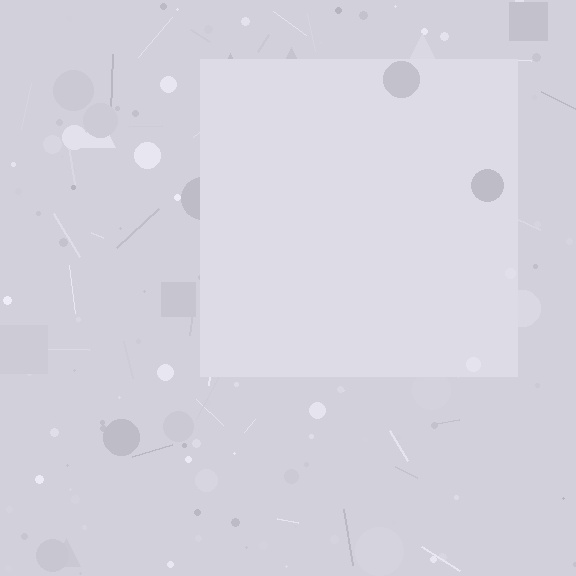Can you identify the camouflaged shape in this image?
The camouflaged shape is a square.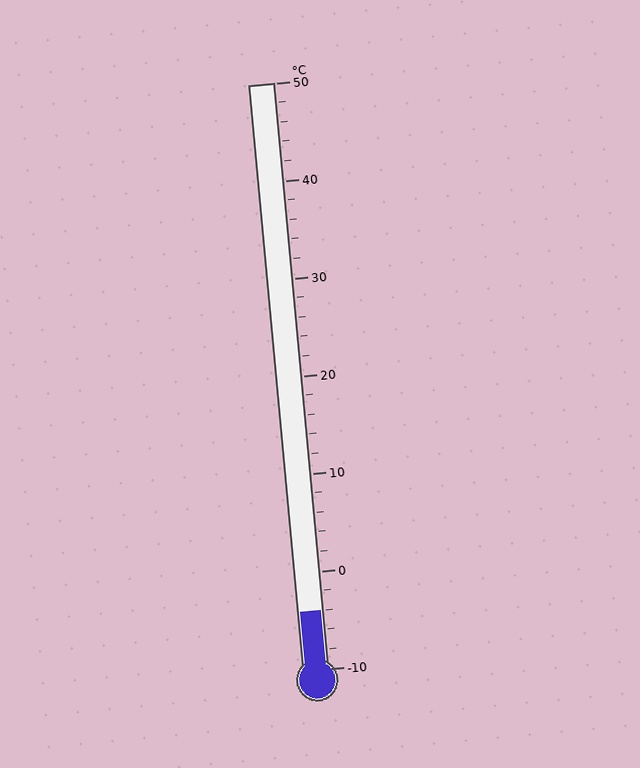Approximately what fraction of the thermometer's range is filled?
The thermometer is filled to approximately 10% of its range.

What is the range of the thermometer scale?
The thermometer scale ranges from -10°C to 50°C.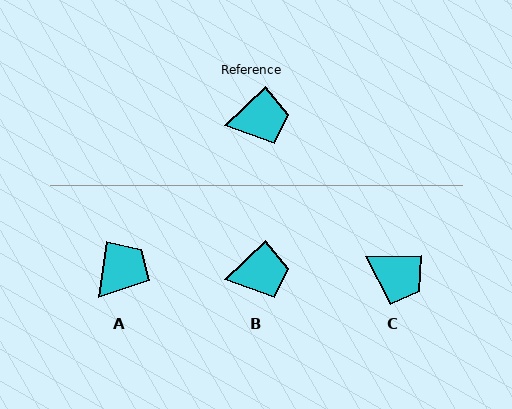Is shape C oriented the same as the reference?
No, it is off by about 43 degrees.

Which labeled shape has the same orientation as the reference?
B.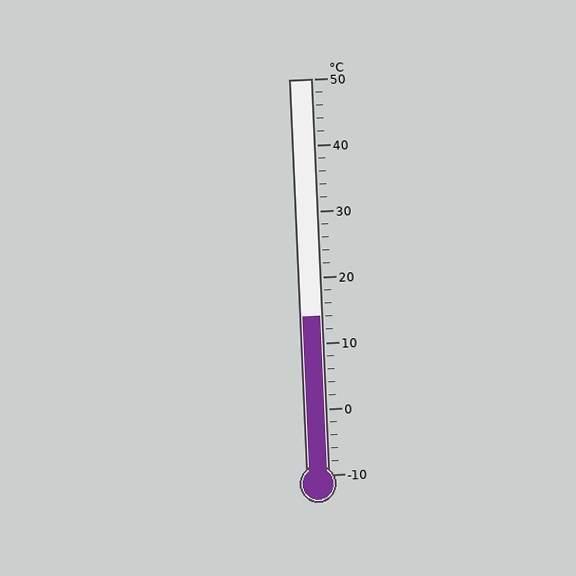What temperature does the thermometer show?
The thermometer shows approximately 14°C.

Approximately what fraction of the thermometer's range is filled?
The thermometer is filled to approximately 40% of its range.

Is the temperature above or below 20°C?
The temperature is below 20°C.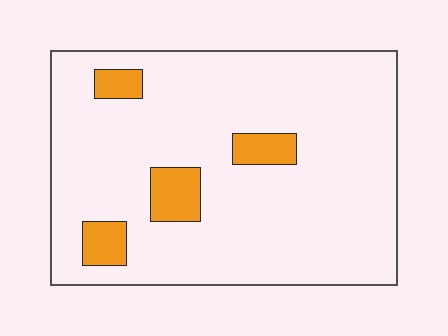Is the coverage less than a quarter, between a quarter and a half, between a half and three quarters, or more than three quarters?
Less than a quarter.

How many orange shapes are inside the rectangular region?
4.